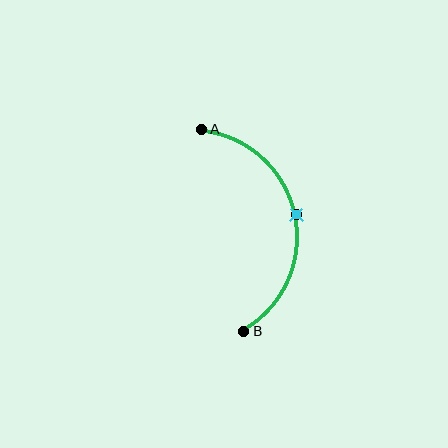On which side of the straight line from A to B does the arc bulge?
The arc bulges to the right of the straight line connecting A and B.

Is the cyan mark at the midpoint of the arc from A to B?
Yes. The cyan mark lies on the arc at equal arc-length from both A and B — it is the arc midpoint.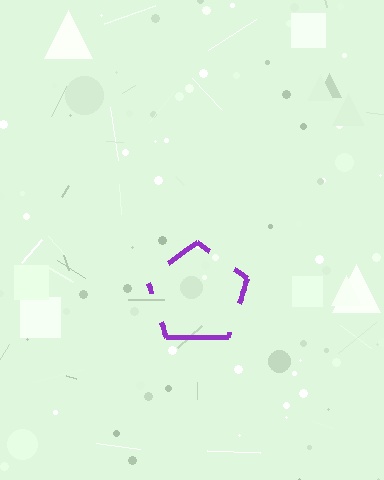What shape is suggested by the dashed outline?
The dashed outline suggests a pentagon.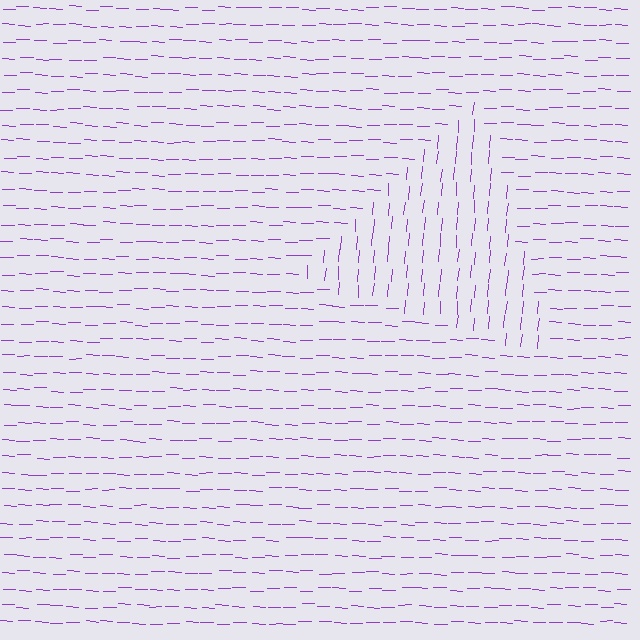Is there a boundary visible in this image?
Yes, there is a texture boundary formed by a change in line orientation.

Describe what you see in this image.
The image is filled with small purple line segments. A triangle region in the image has lines oriented differently from the surrounding lines, creating a visible texture boundary.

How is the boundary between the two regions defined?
The boundary is defined purely by a change in line orientation (approximately 87 degrees difference). All lines are the same color and thickness.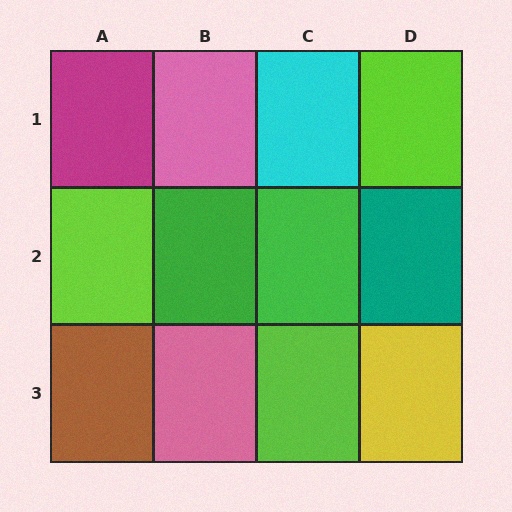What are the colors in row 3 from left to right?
Brown, pink, lime, yellow.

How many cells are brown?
1 cell is brown.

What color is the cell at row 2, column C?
Green.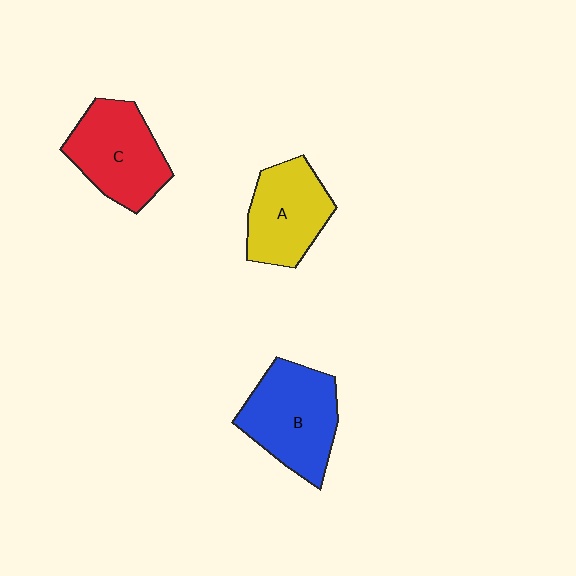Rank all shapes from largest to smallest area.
From largest to smallest: B (blue), C (red), A (yellow).